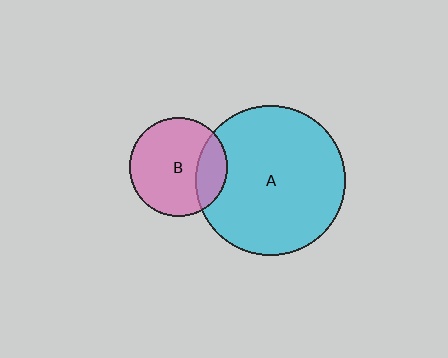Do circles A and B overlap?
Yes.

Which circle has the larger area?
Circle A (cyan).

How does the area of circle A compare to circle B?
Approximately 2.3 times.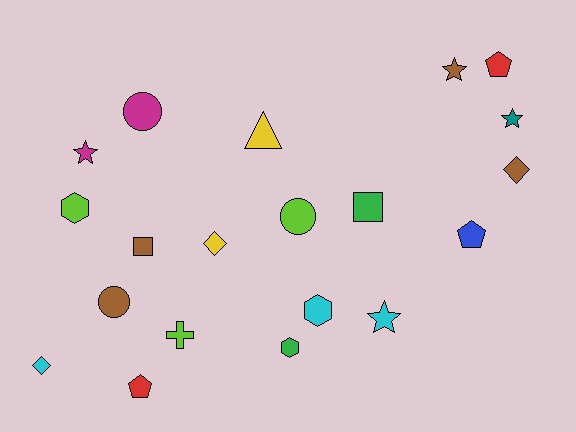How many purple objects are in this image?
There are no purple objects.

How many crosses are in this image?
There is 1 cross.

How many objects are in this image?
There are 20 objects.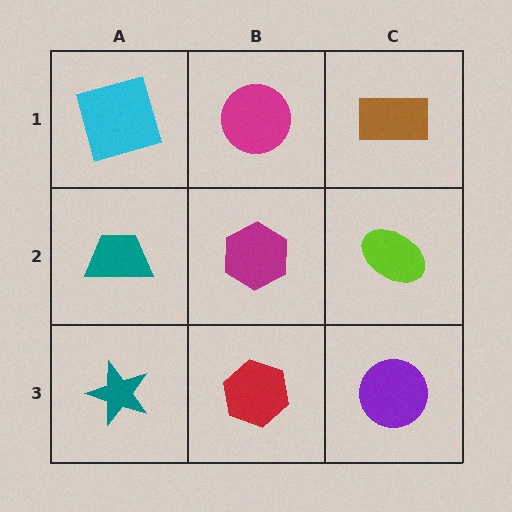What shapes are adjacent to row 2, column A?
A cyan square (row 1, column A), a teal star (row 3, column A), a magenta hexagon (row 2, column B).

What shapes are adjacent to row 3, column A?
A teal trapezoid (row 2, column A), a red hexagon (row 3, column B).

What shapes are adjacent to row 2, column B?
A magenta circle (row 1, column B), a red hexagon (row 3, column B), a teal trapezoid (row 2, column A), a lime ellipse (row 2, column C).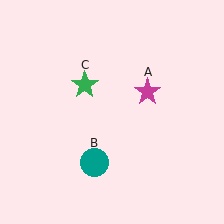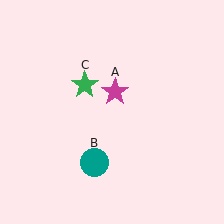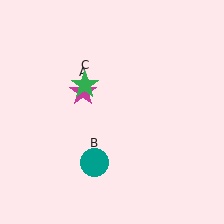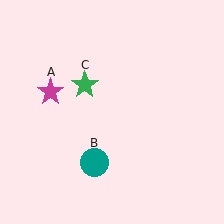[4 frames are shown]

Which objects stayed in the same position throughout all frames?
Teal circle (object B) and green star (object C) remained stationary.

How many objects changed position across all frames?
1 object changed position: magenta star (object A).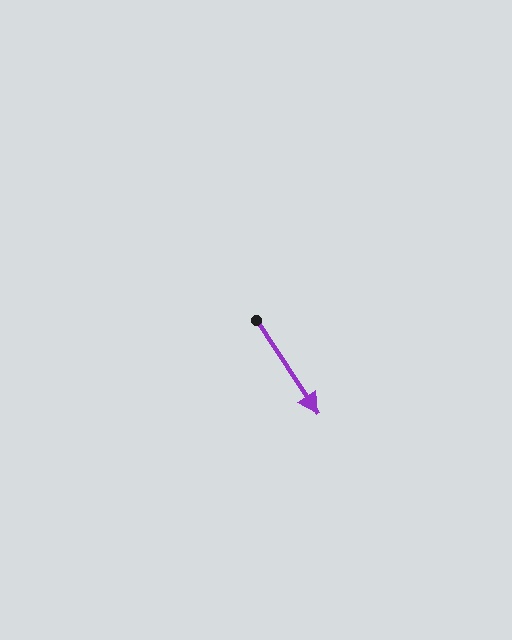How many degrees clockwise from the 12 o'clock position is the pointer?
Approximately 147 degrees.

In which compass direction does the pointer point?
Southeast.